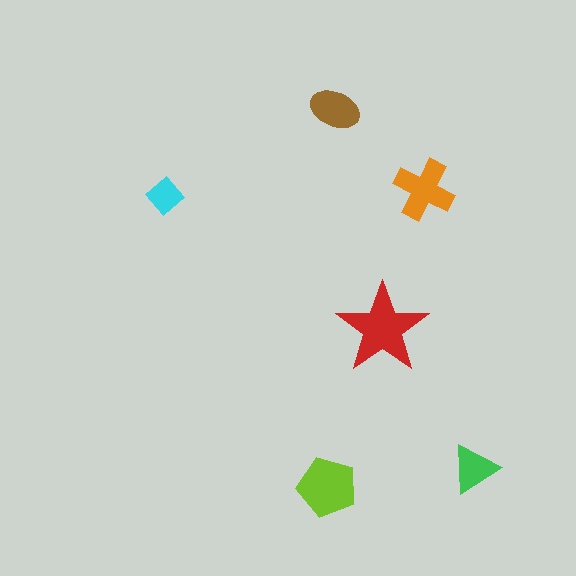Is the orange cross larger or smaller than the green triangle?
Larger.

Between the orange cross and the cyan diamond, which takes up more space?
The orange cross.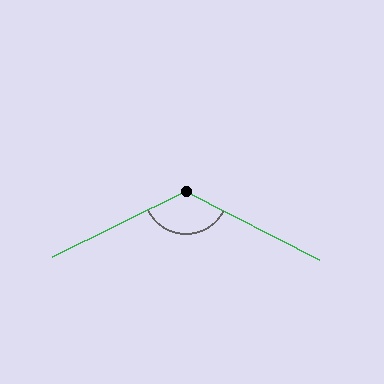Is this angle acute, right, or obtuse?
It is obtuse.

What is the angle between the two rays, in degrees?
Approximately 127 degrees.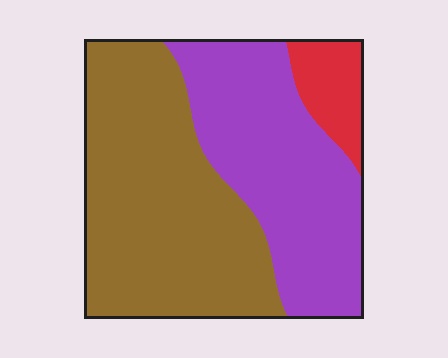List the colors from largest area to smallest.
From largest to smallest: brown, purple, red.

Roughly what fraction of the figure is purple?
Purple covers roughly 40% of the figure.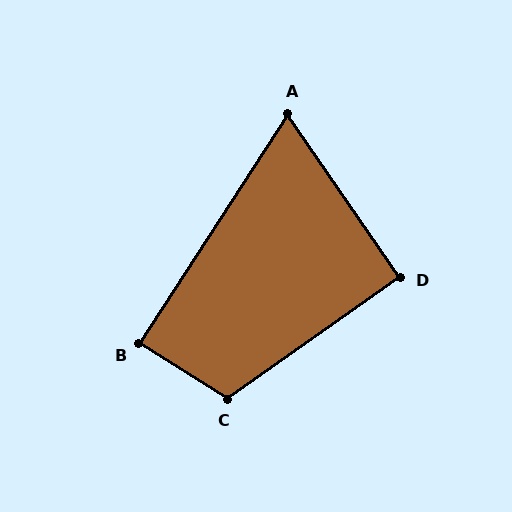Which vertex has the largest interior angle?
C, at approximately 113 degrees.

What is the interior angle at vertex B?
Approximately 89 degrees (approximately right).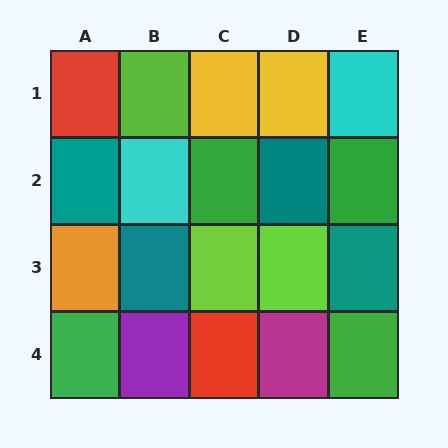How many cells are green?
4 cells are green.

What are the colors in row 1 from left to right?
Red, lime, yellow, yellow, cyan.